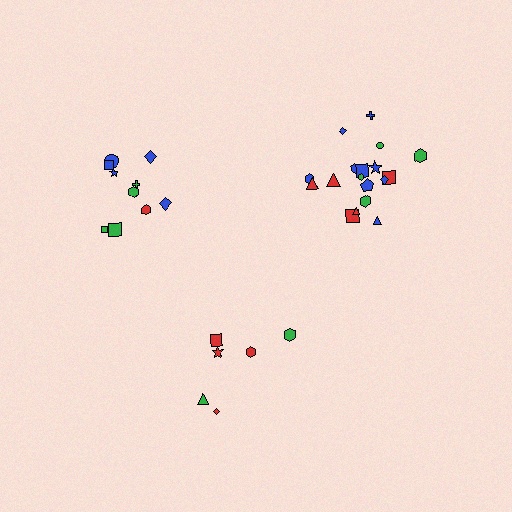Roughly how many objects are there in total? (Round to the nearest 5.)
Roughly 35 objects in total.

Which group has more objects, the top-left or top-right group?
The top-right group.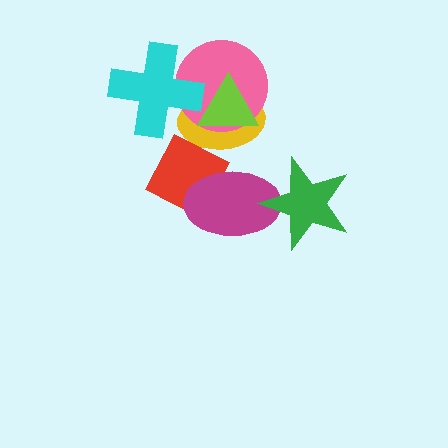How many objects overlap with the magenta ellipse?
2 objects overlap with the magenta ellipse.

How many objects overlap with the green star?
1 object overlaps with the green star.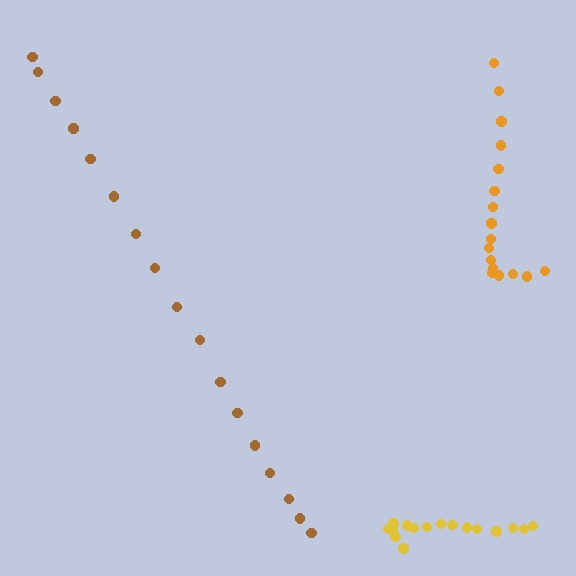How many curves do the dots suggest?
There are 3 distinct paths.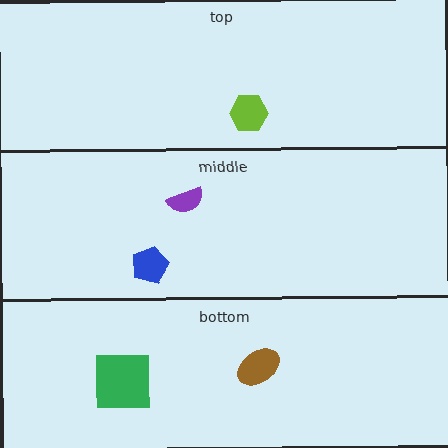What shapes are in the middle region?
The blue pentagon, the purple semicircle.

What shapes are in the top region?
The lime hexagon.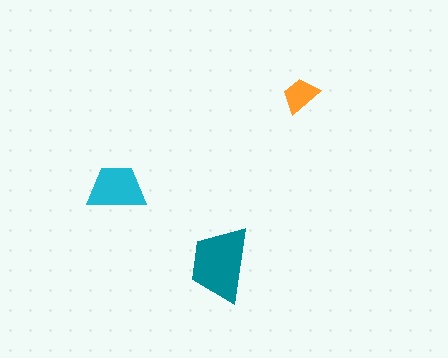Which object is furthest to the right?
The orange trapezoid is rightmost.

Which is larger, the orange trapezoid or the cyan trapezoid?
The cyan one.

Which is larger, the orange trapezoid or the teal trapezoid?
The teal one.